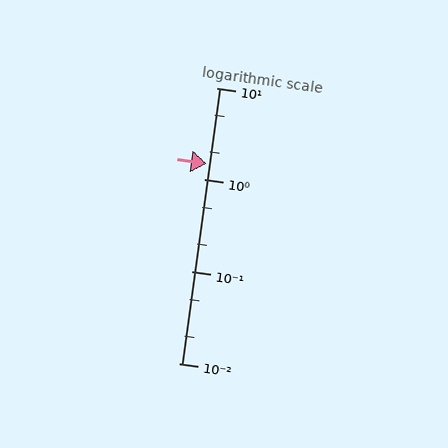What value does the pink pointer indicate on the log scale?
The pointer indicates approximately 1.5.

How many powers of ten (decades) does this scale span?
The scale spans 3 decades, from 0.01 to 10.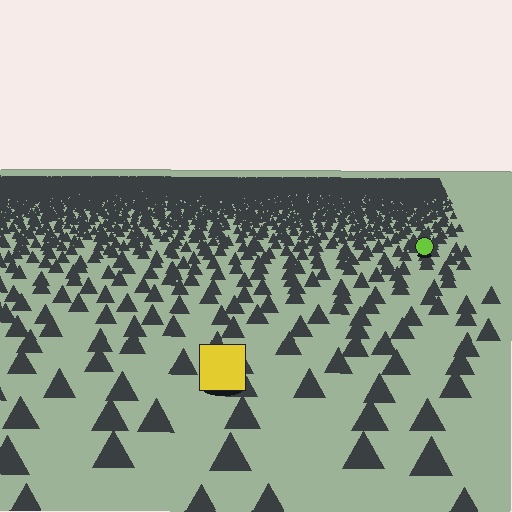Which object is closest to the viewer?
The yellow square is closest. The texture marks near it are larger and more spread out.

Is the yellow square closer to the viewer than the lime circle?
Yes. The yellow square is closer — you can tell from the texture gradient: the ground texture is coarser near it.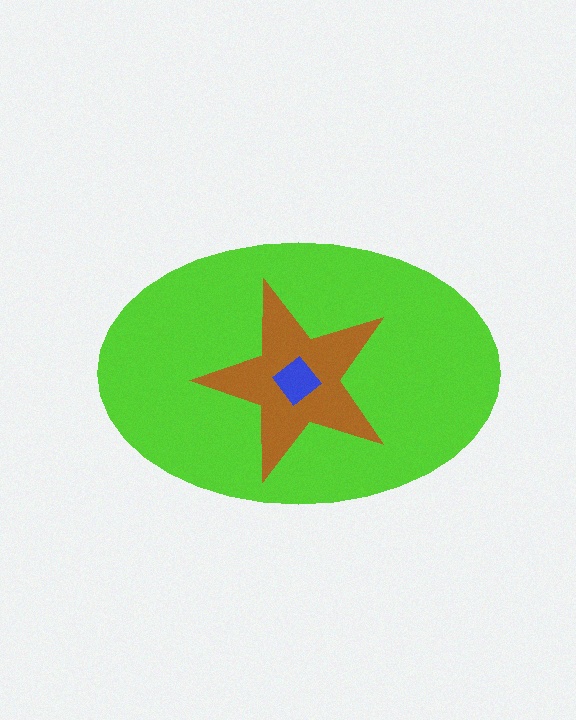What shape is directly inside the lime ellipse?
The brown star.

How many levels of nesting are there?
3.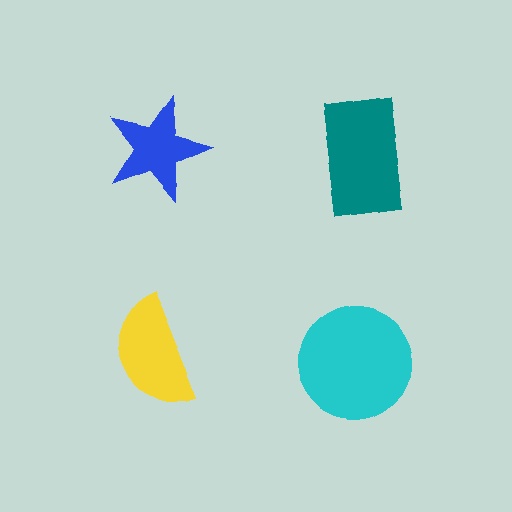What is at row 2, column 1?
A yellow semicircle.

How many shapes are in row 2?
2 shapes.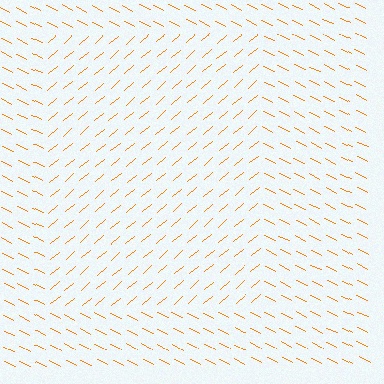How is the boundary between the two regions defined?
The boundary is defined purely by a change in line orientation (approximately 67 degrees difference). All lines are the same color and thickness.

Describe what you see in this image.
The image is filled with small orange line segments. A rectangle region in the image has lines oriented differently from the surrounding lines, creating a visible texture boundary.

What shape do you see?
I see a rectangle.